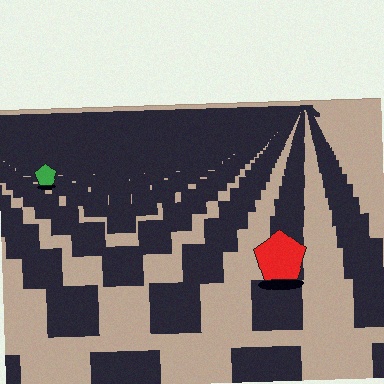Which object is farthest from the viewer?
The green pentagon is farthest from the viewer. It appears smaller and the ground texture around it is denser.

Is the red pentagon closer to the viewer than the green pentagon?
Yes. The red pentagon is closer — you can tell from the texture gradient: the ground texture is coarser near it.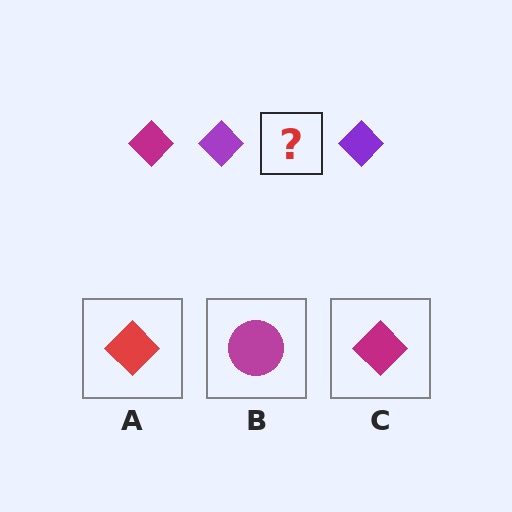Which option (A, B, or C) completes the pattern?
C.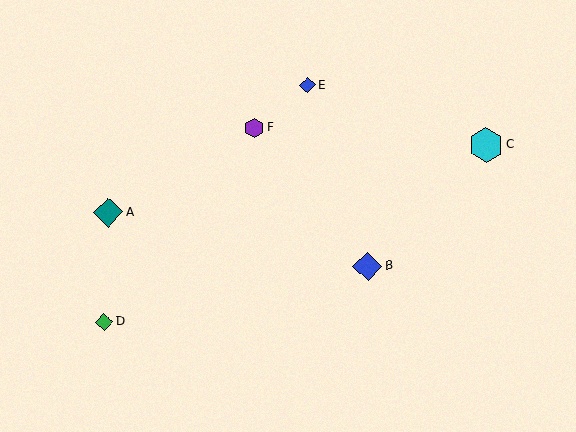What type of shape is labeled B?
Shape B is a blue diamond.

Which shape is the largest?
The cyan hexagon (labeled C) is the largest.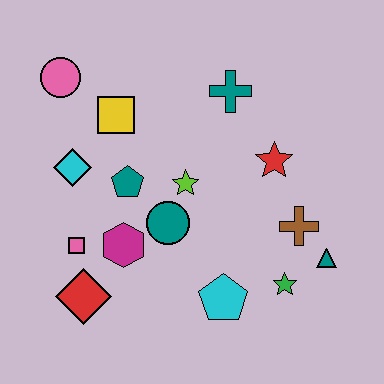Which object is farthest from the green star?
The pink circle is farthest from the green star.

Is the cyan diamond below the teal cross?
Yes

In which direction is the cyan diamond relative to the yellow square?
The cyan diamond is below the yellow square.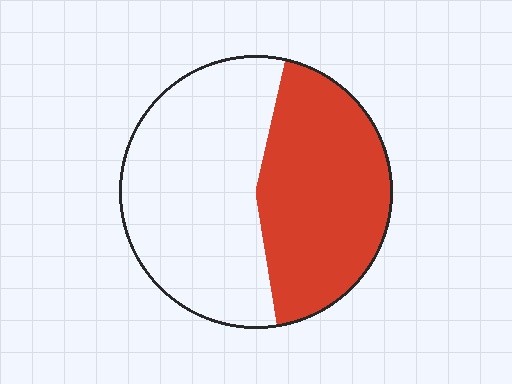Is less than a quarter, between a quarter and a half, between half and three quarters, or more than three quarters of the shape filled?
Between a quarter and a half.